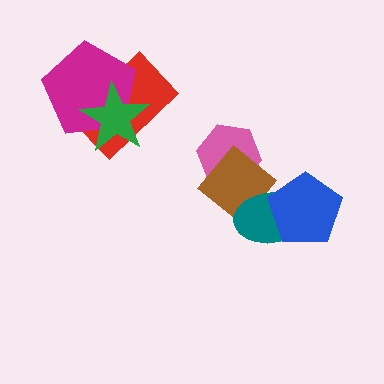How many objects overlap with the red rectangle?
2 objects overlap with the red rectangle.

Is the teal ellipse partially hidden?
Yes, it is partially covered by another shape.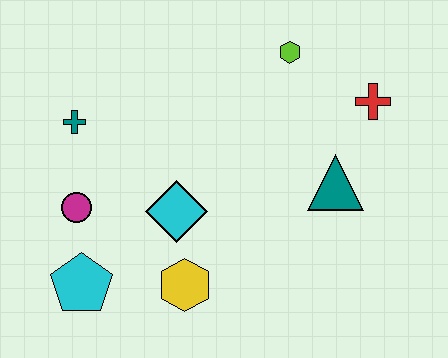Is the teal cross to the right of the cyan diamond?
No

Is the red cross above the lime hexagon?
No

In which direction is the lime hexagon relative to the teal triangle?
The lime hexagon is above the teal triangle.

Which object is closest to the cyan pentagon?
The magenta circle is closest to the cyan pentagon.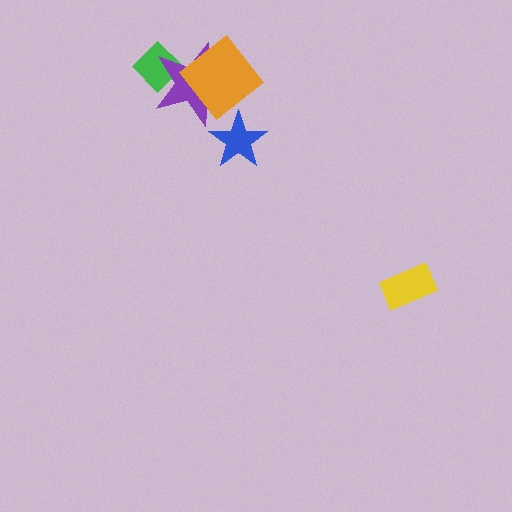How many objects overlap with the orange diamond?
1 object overlaps with the orange diamond.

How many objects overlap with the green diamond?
1 object overlaps with the green diamond.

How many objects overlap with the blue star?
0 objects overlap with the blue star.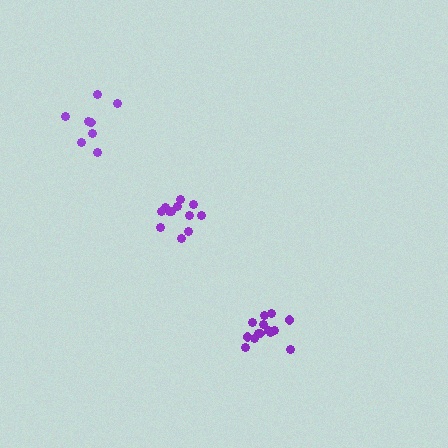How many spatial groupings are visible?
There are 3 spatial groupings.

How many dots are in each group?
Group 1: 8 dots, Group 2: 12 dots, Group 3: 14 dots (34 total).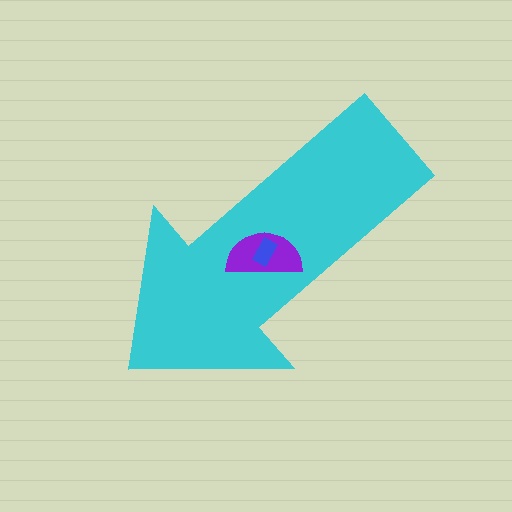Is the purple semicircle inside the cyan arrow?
Yes.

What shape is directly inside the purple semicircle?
The blue rectangle.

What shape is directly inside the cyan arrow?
The purple semicircle.